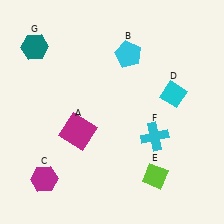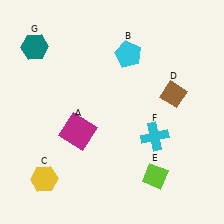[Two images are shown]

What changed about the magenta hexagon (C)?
In Image 1, C is magenta. In Image 2, it changed to yellow.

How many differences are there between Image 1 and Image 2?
There are 2 differences between the two images.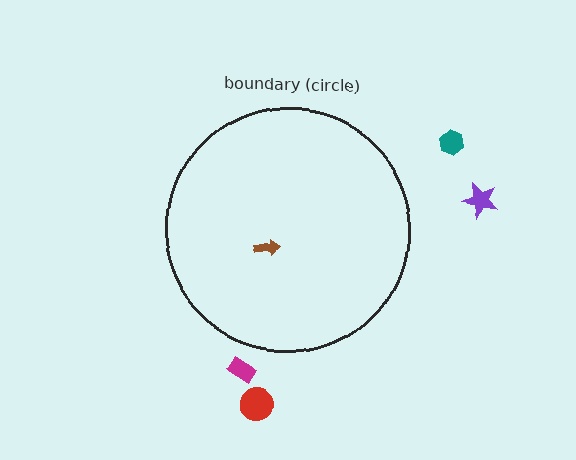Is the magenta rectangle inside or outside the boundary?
Outside.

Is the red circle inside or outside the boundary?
Outside.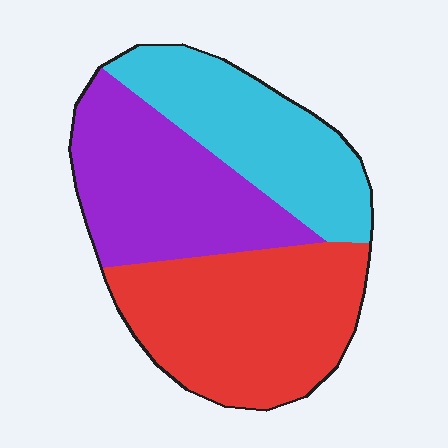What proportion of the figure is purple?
Purple takes up about one third (1/3) of the figure.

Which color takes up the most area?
Red, at roughly 40%.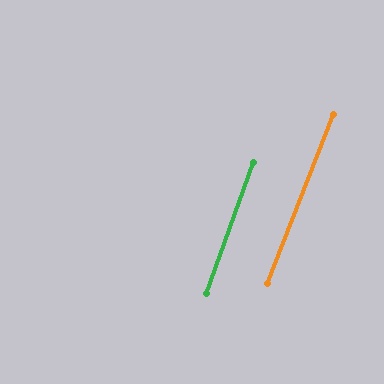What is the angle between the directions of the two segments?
Approximately 1 degree.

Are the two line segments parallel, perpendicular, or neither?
Parallel — their directions differ by only 1.3°.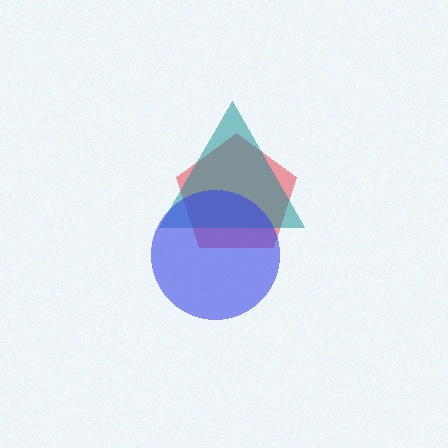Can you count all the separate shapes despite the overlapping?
Yes, there are 3 separate shapes.